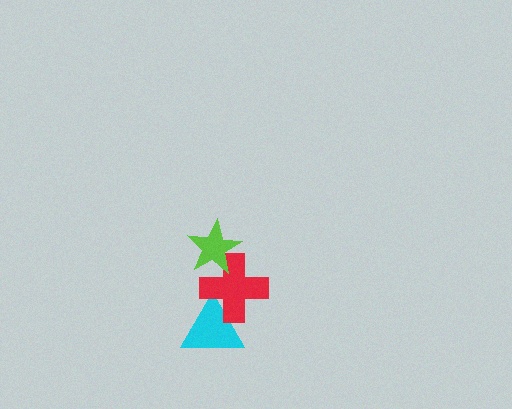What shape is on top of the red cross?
The lime star is on top of the red cross.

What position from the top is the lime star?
The lime star is 1st from the top.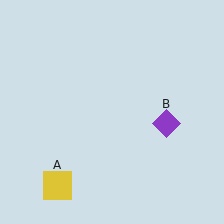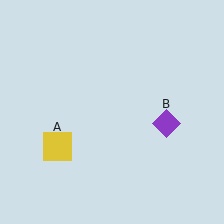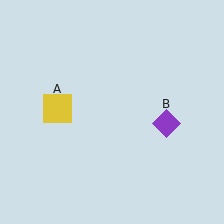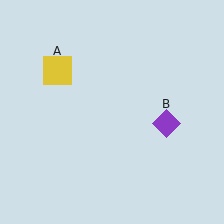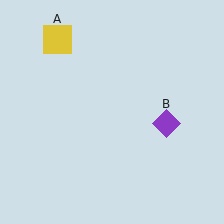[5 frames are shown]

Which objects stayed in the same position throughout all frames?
Purple diamond (object B) remained stationary.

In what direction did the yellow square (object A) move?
The yellow square (object A) moved up.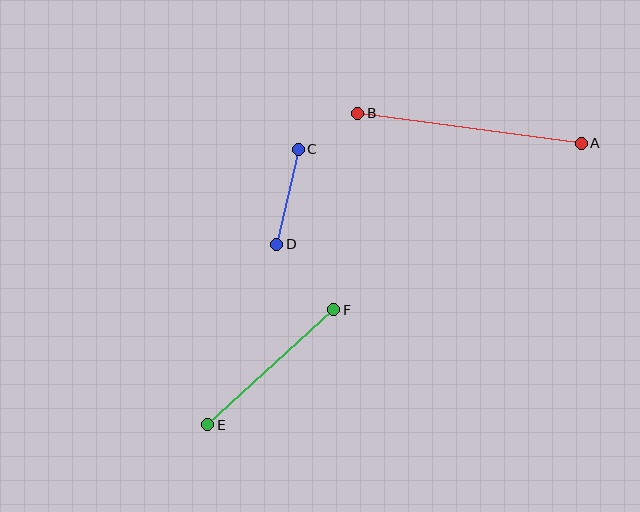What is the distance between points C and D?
The distance is approximately 98 pixels.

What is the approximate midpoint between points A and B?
The midpoint is at approximately (470, 128) pixels.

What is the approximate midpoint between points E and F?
The midpoint is at approximately (271, 367) pixels.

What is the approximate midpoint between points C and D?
The midpoint is at approximately (287, 197) pixels.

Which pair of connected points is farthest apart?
Points A and B are farthest apart.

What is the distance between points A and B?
The distance is approximately 225 pixels.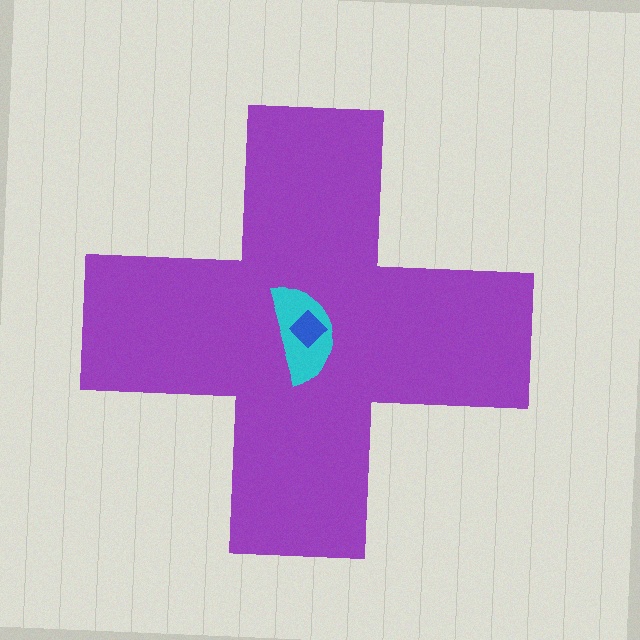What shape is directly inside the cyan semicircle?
The blue diamond.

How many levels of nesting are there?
3.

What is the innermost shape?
The blue diamond.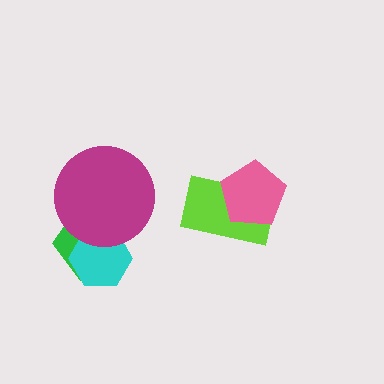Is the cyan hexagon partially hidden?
Yes, it is partially covered by another shape.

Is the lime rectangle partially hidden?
Yes, it is partially covered by another shape.